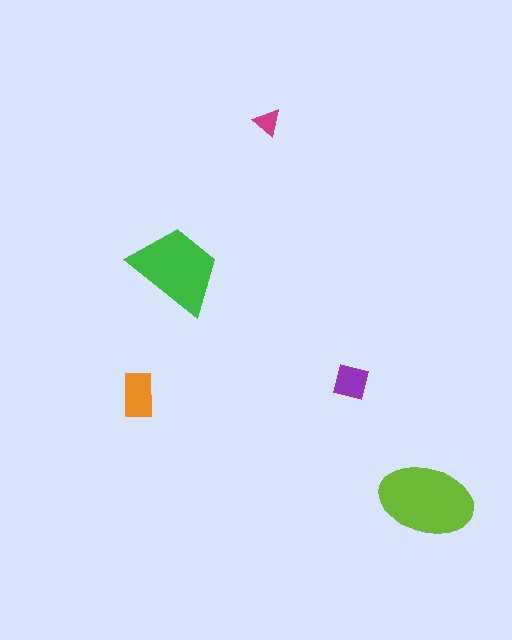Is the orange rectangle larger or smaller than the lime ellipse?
Smaller.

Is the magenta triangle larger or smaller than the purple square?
Smaller.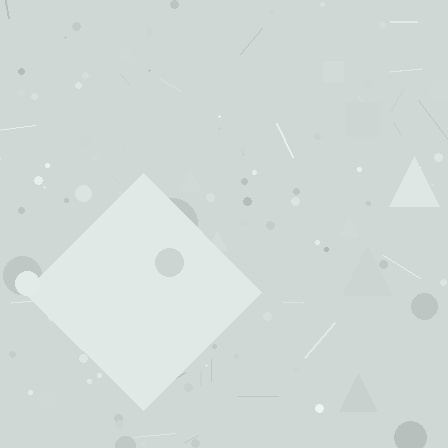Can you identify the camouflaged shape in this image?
The camouflaged shape is a diamond.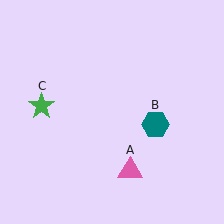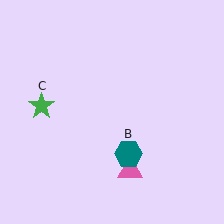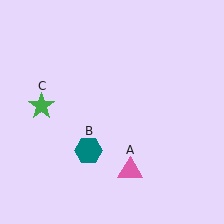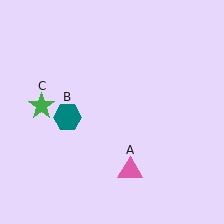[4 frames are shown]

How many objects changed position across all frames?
1 object changed position: teal hexagon (object B).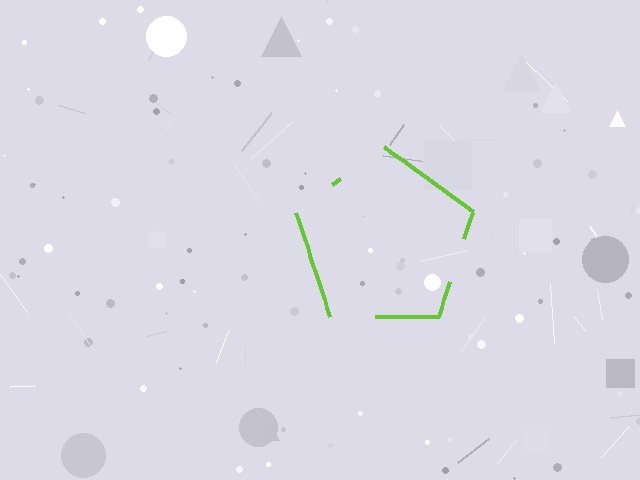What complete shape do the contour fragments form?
The contour fragments form a pentagon.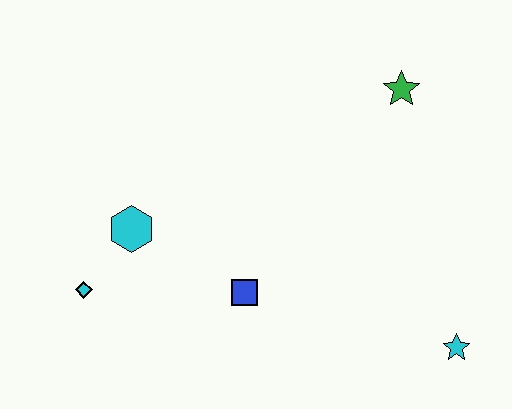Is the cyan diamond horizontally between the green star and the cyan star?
No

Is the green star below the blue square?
No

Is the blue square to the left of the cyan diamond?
No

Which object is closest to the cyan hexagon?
The cyan diamond is closest to the cyan hexagon.